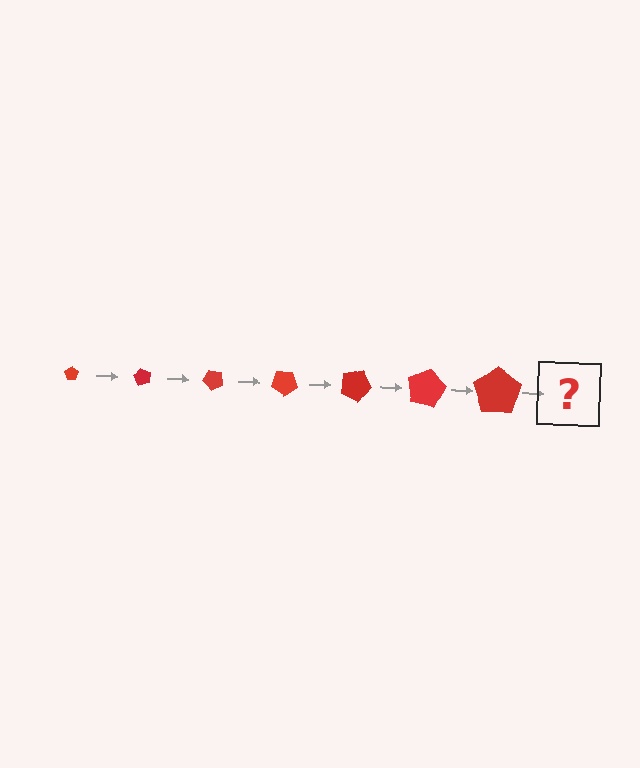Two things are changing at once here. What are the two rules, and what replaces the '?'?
The two rules are that the pentagon grows larger each step and it rotates 60 degrees each step. The '?' should be a pentagon, larger than the previous one and rotated 420 degrees from the start.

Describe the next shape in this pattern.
It should be a pentagon, larger than the previous one and rotated 420 degrees from the start.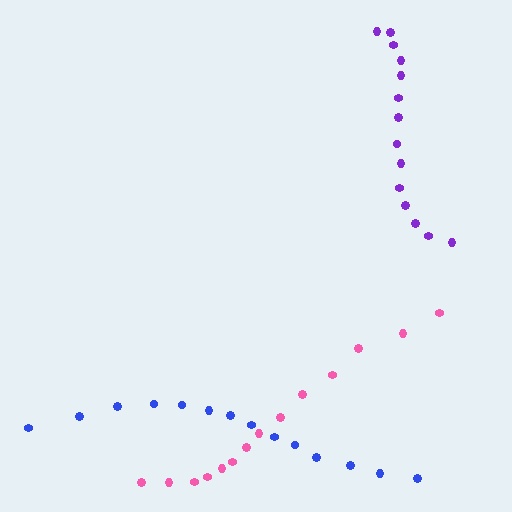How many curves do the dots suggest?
There are 3 distinct paths.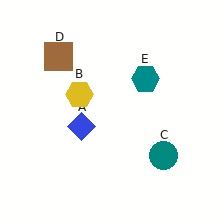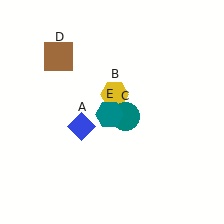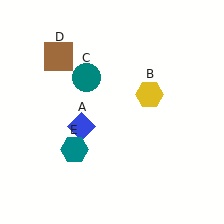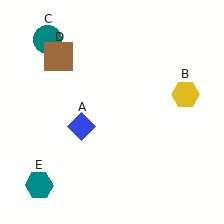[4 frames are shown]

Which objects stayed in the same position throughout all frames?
Blue diamond (object A) and brown square (object D) remained stationary.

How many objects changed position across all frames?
3 objects changed position: yellow hexagon (object B), teal circle (object C), teal hexagon (object E).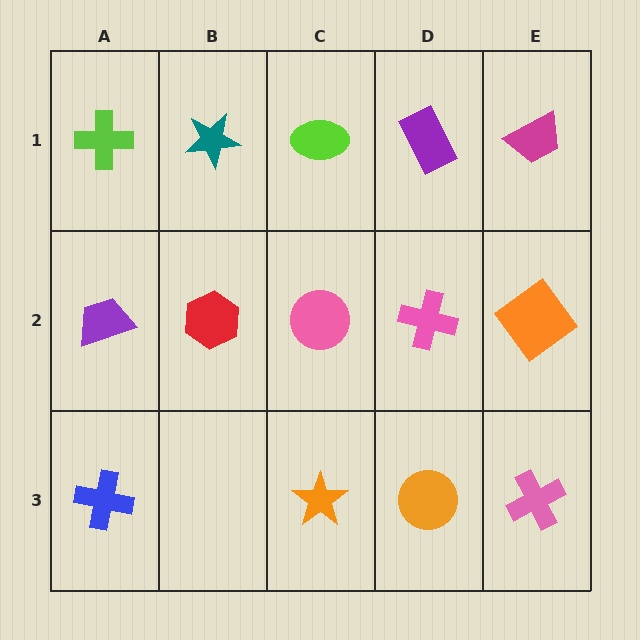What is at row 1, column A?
A lime cross.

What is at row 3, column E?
A pink cross.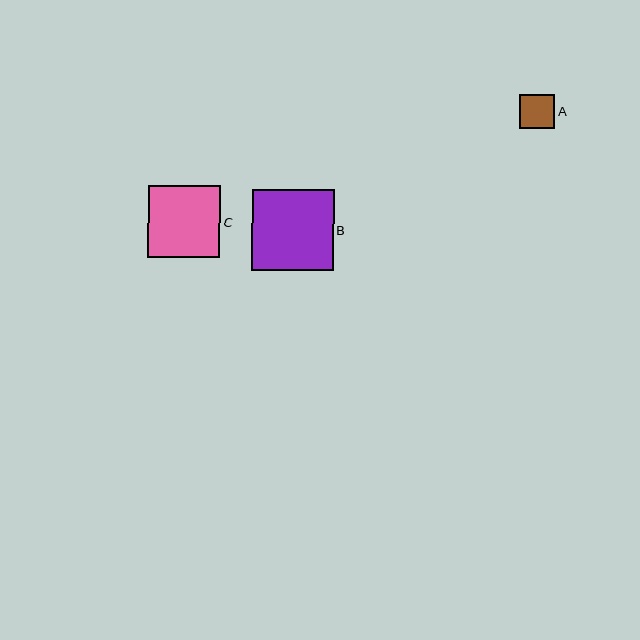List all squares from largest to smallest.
From largest to smallest: B, C, A.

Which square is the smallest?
Square A is the smallest with a size of approximately 35 pixels.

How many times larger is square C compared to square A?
Square C is approximately 2.1 times the size of square A.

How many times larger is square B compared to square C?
Square B is approximately 1.1 times the size of square C.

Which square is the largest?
Square B is the largest with a size of approximately 81 pixels.